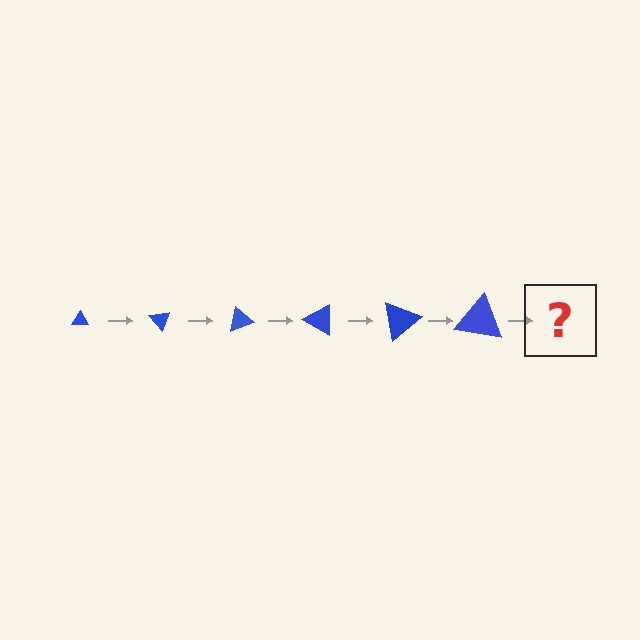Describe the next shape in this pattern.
It should be a triangle, larger than the previous one and rotated 300 degrees from the start.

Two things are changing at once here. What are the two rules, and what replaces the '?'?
The two rules are that the triangle grows larger each step and it rotates 50 degrees each step. The '?' should be a triangle, larger than the previous one and rotated 300 degrees from the start.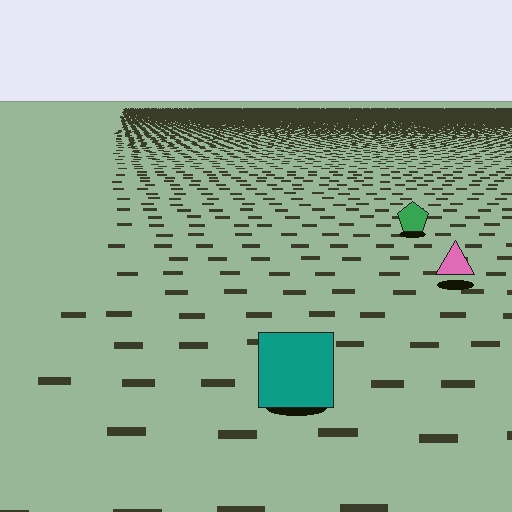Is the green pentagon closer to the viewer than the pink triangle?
No. The pink triangle is closer — you can tell from the texture gradient: the ground texture is coarser near it.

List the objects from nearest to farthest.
From nearest to farthest: the teal square, the pink triangle, the green pentagon.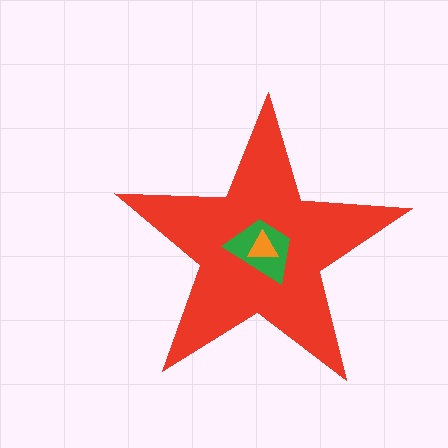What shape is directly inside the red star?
The green trapezoid.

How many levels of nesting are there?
3.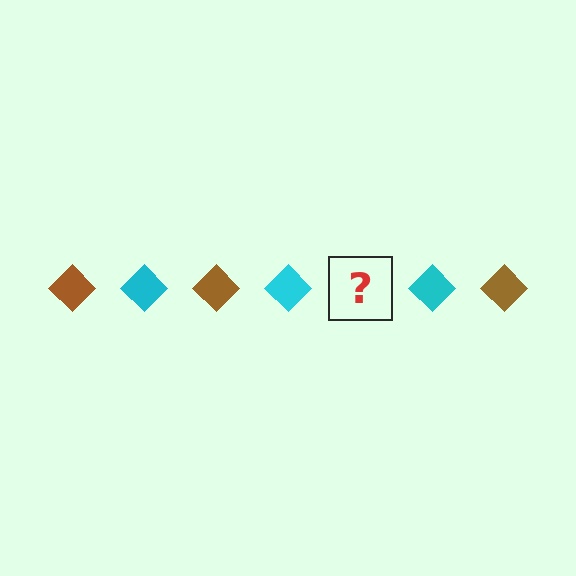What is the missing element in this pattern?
The missing element is a brown diamond.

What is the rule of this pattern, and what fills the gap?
The rule is that the pattern cycles through brown, cyan diamonds. The gap should be filled with a brown diamond.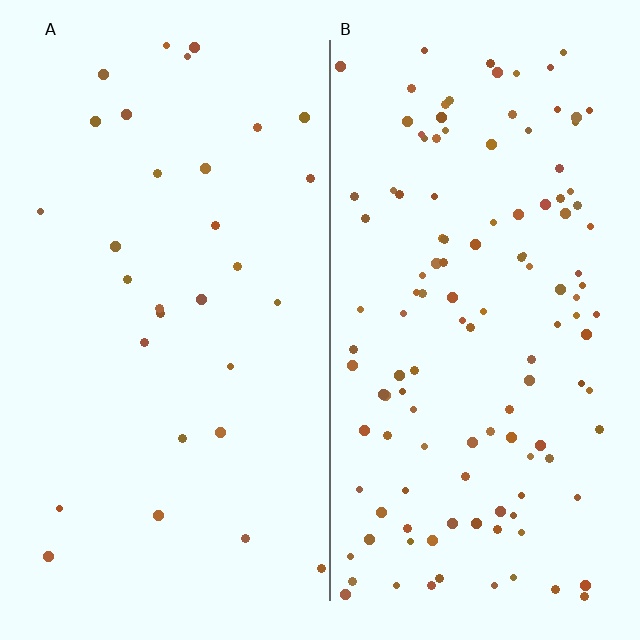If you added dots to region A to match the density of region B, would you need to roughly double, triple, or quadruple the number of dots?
Approximately quadruple.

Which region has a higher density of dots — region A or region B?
B (the right).